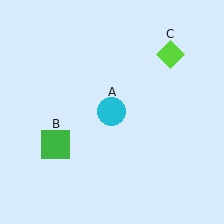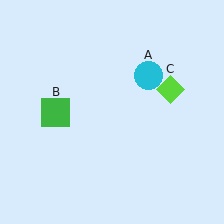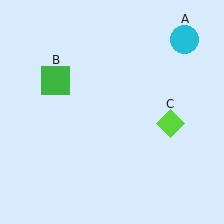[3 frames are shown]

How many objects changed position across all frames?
3 objects changed position: cyan circle (object A), green square (object B), lime diamond (object C).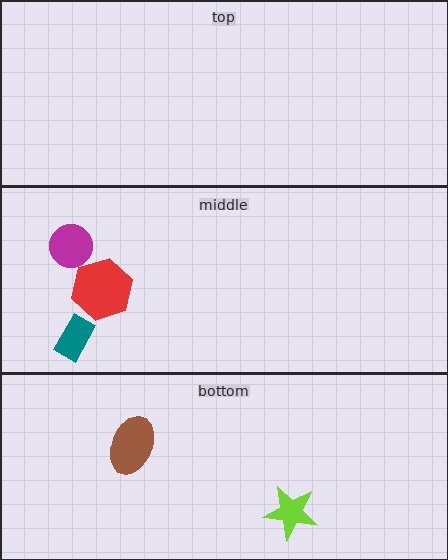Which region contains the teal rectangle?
The middle region.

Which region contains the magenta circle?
The middle region.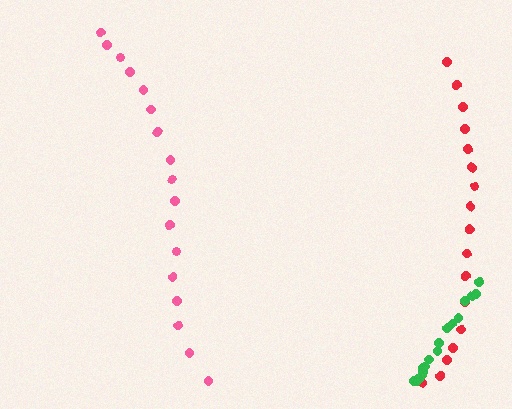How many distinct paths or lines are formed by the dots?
There are 3 distinct paths.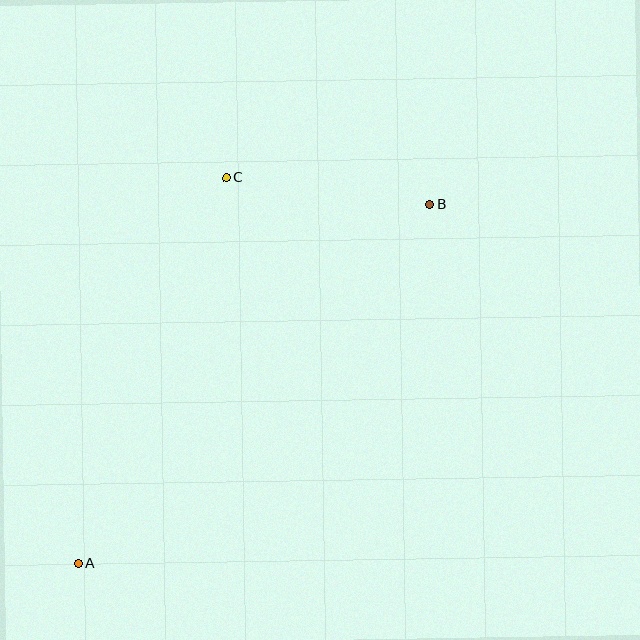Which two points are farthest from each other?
Points A and B are farthest from each other.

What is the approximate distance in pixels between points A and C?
The distance between A and C is approximately 412 pixels.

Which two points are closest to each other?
Points B and C are closest to each other.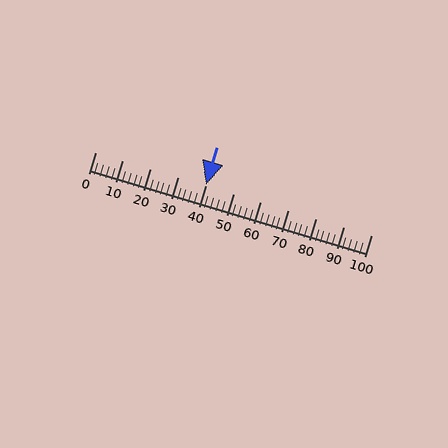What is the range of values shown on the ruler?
The ruler shows values from 0 to 100.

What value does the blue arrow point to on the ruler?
The blue arrow points to approximately 40.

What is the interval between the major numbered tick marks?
The major tick marks are spaced 10 units apart.